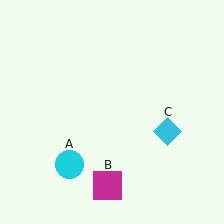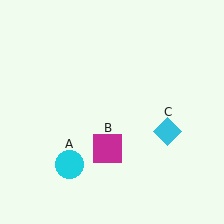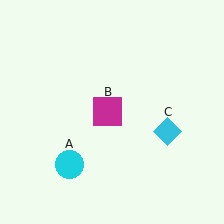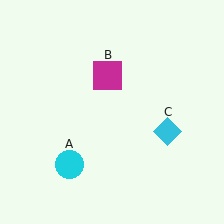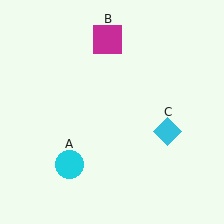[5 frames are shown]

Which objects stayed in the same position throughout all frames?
Cyan circle (object A) and cyan diamond (object C) remained stationary.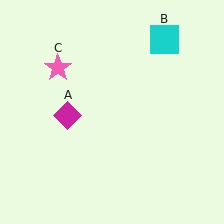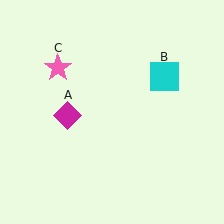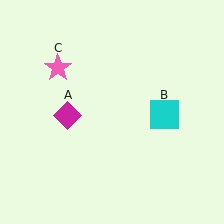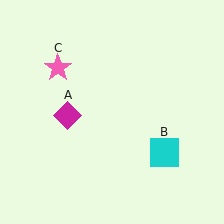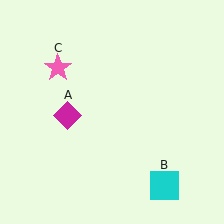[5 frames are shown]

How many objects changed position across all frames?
1 object changed position: cyan square (object B).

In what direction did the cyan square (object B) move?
The cyan square (object B) moved down.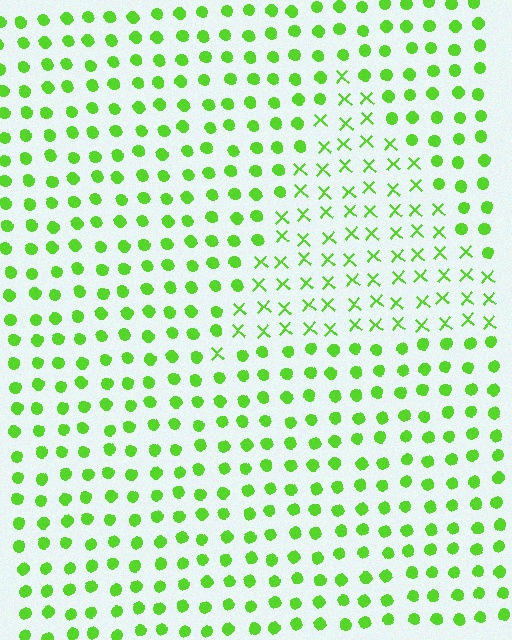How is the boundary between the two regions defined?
The boundary is defined by a change in element shape: X marks inside vs. circles outside. All elements share the same color and spacing.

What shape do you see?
I see a triangle.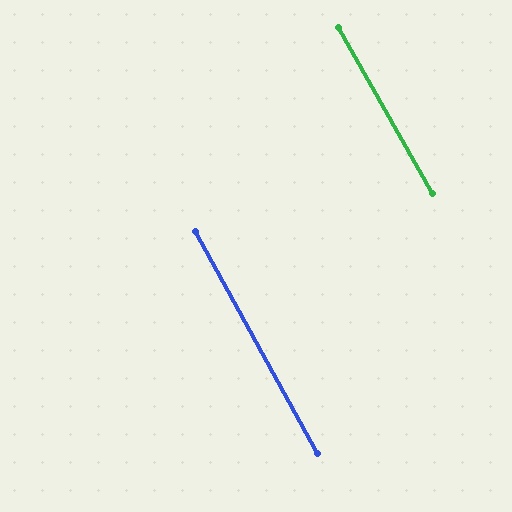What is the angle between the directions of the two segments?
Approximately 0 degrees.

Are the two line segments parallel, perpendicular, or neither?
Parallel — their directions differ by only 0.5°.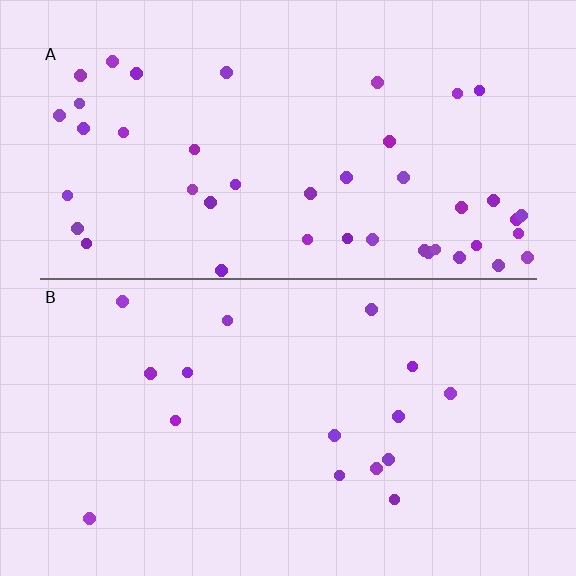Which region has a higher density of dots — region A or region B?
A (the top).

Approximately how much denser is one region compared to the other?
Approximately 2.7× — region A over region B.